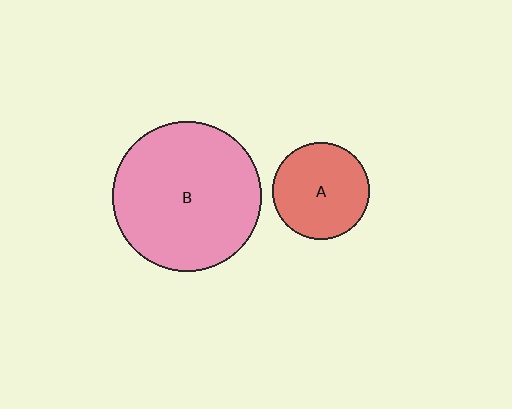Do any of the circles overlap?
No, none of the circles overlap.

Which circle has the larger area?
Circle B (pink).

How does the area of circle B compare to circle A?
Approximately 2.4 times.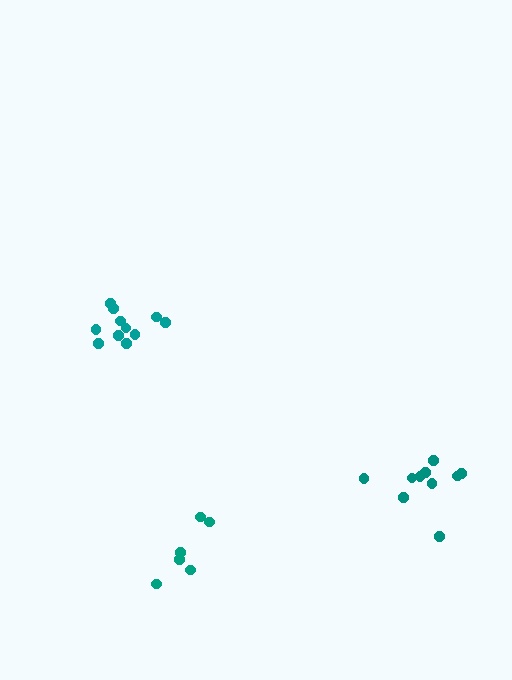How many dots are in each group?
Group 1: 10 dots, Group 2: 6 dots, Group 3: 11 dots (27 total).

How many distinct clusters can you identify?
There are 3 distinct clusters.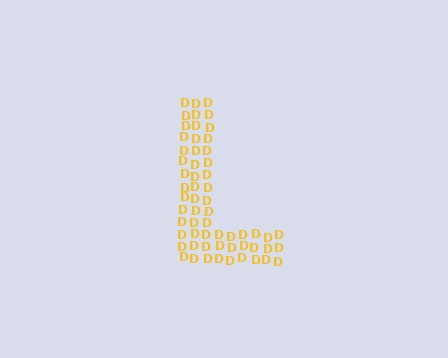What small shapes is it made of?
It is made of small letter D's.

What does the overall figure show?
The overall figure shows the letter L.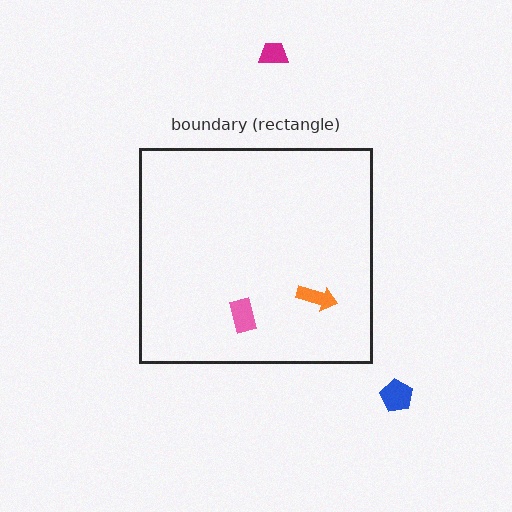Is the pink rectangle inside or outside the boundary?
Inside.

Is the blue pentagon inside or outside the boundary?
Outside.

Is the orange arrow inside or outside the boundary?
Inside.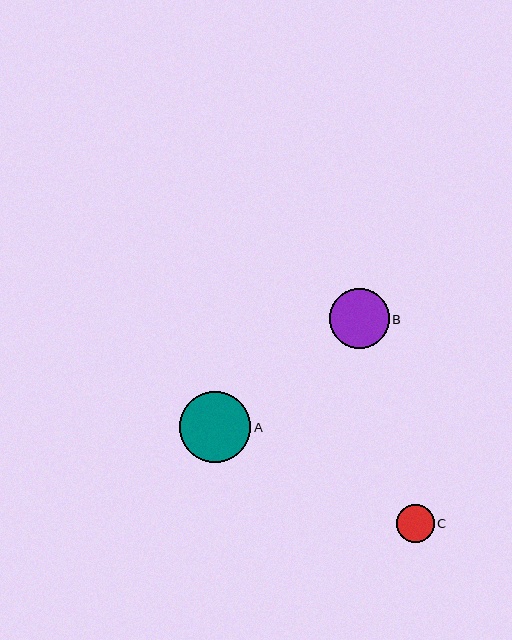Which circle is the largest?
Circle A is the largest with a size of approximately 71 pixels.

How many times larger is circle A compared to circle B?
Circle A is approximately 1.2 times the size of circle B.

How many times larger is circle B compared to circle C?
Circle B is approximately 1.6 times the size of circle C.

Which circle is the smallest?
Circle C is the smallest with a size of approximately 38 pixels.